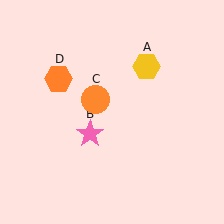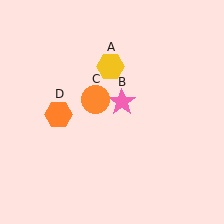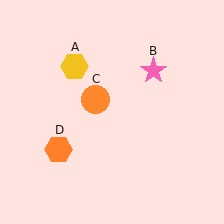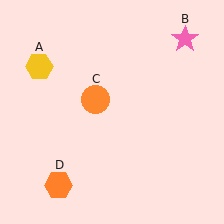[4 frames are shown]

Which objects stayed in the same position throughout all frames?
Orange circle (object C) remained stationary.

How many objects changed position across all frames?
3 objects changed position: yellow hexagon (object A), pink star (object B), orange hexagon (object D).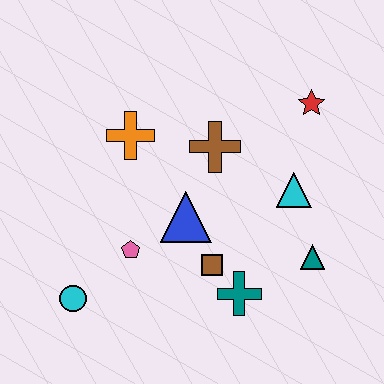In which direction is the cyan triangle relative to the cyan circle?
The cyan triangle is to the right of the cyan circle.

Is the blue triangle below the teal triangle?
No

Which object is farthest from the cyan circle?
The red star is farthest from the cyan circle.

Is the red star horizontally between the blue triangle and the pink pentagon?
No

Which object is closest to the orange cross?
The brown cross is closest to the orange cross.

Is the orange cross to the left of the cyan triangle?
Yes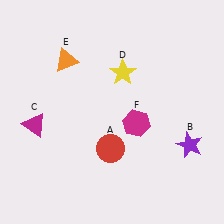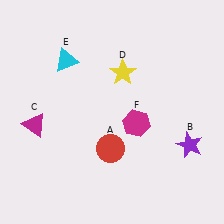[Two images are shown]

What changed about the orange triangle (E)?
In Image 1, E is orange. In Image 2, it changed to cyan.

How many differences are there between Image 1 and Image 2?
There is 1 difference between the two images.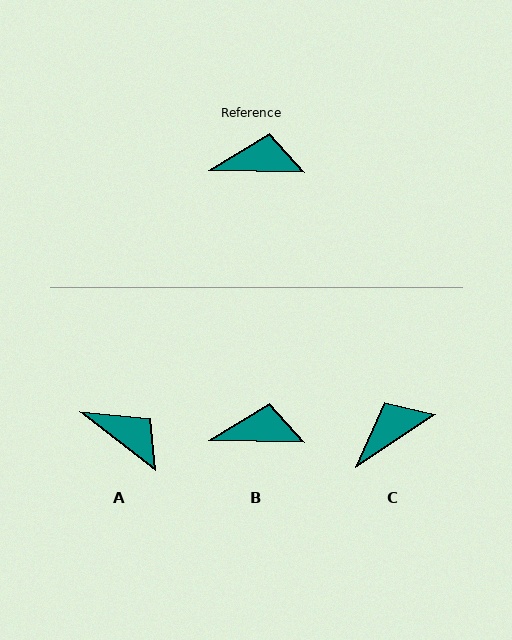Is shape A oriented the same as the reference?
No, it is off by about 36 degrees.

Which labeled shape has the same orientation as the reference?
B.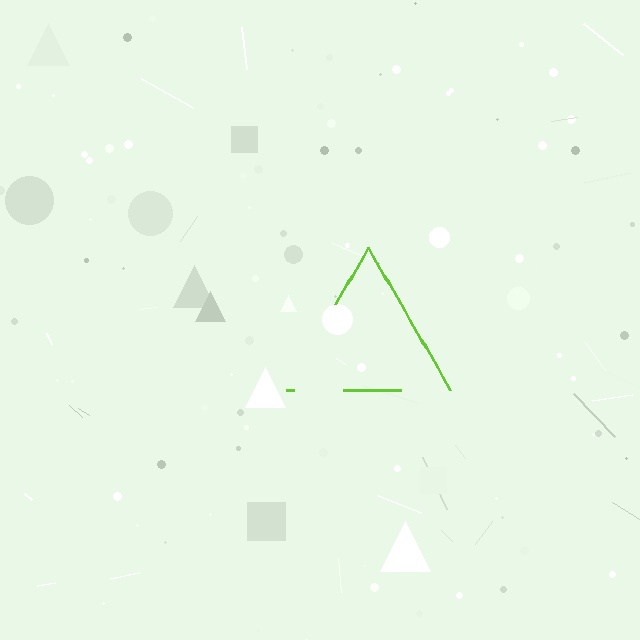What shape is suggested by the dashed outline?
The dashed outline suggests a triangle.